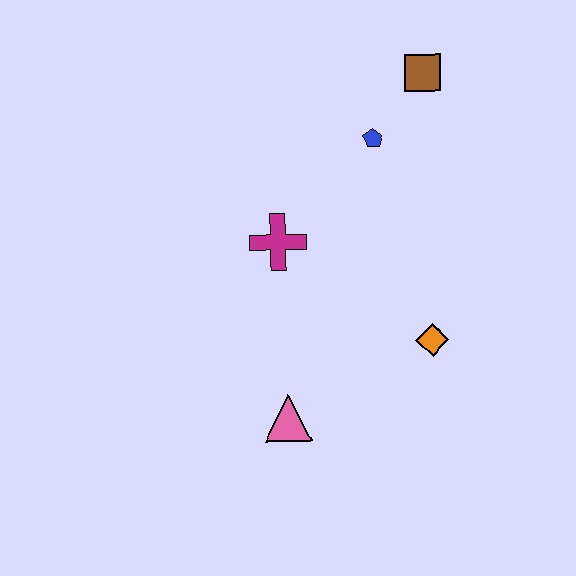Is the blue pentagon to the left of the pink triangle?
No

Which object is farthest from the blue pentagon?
The pink triangle is farthest from the blue pentagon.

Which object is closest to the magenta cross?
The blue pentagon is closest to the magenta cross.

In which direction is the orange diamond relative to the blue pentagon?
The orange diamond is below the blue pentagon.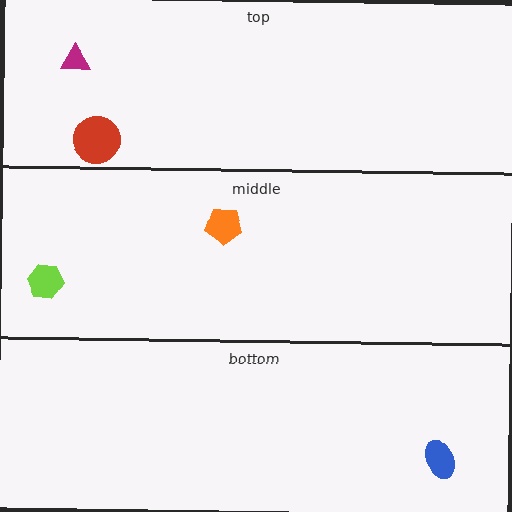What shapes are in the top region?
The red circle, the magenta triangle.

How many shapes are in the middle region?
2.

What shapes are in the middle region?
The lime hexagon, the orange pentagon.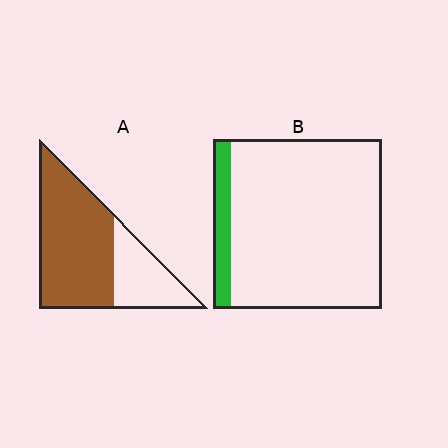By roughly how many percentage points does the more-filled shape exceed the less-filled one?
By roughly 60 percentage points (A over B).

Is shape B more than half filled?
No.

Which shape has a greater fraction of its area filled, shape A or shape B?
Shape A.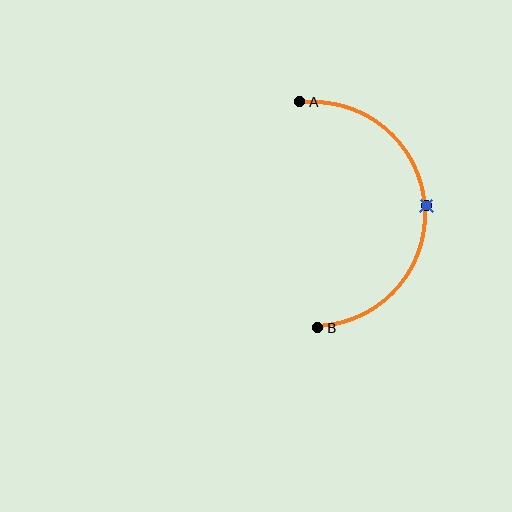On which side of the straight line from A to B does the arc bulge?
The arc bulges to the right of the straight line connecting A and B.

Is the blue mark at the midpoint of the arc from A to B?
Yes. The blue mark lies on the arc at equal arc-length from both A and B — it is the arc midpoint.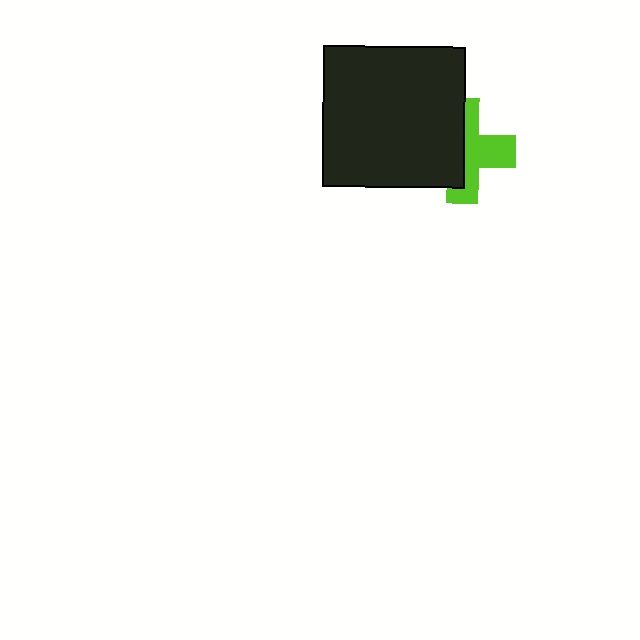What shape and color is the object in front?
The object in front is a black square.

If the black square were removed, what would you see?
You would see the complete lime cross.